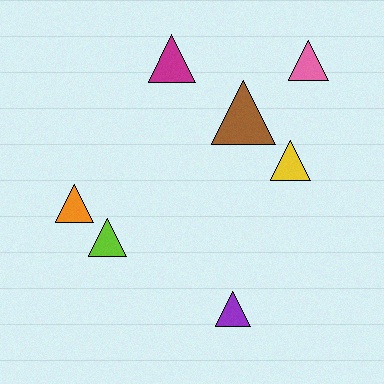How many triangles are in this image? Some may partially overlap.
There are 7 triangles.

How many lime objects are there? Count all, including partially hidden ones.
There is 1 lime object.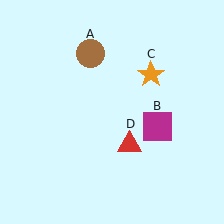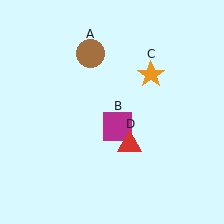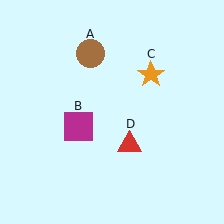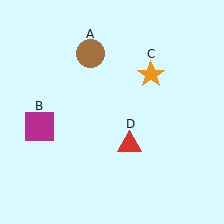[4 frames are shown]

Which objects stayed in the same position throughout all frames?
Brown circle (object A) and orange star (object C) and red triangle (object D) remained stationary.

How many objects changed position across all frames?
1 object changed position: magenta square (object B).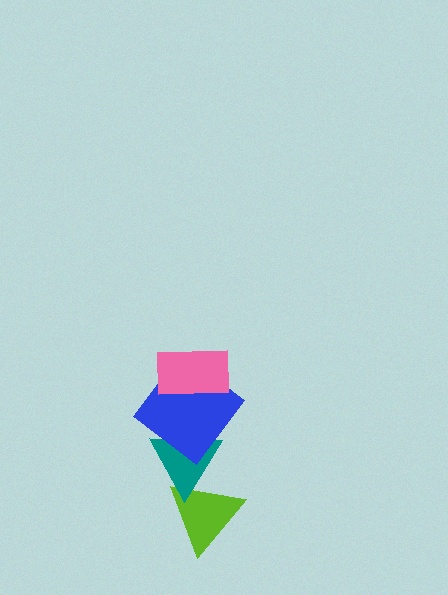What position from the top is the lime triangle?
The lime triangle is 4th from the top.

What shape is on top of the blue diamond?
The pink rectangle is on top of the blue diamond.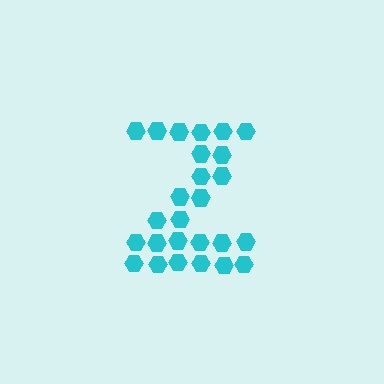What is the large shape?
The large shape is the letter Z.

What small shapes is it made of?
It is made of small hexagons.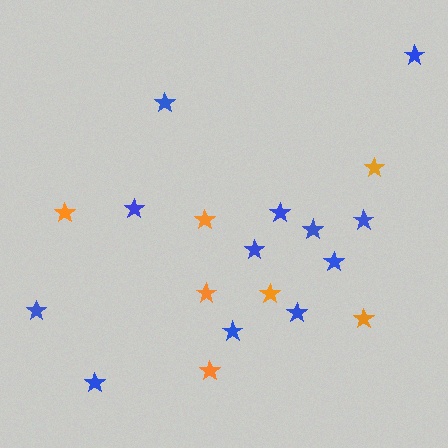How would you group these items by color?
There are 2 groups: one group of orange stars (7) and one group of blue stars (12).